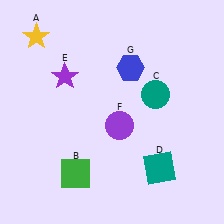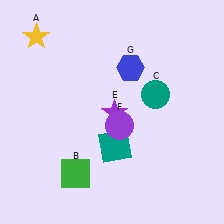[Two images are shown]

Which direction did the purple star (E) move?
The purple star (E) moved right.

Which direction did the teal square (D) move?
The teal square (D) moved left.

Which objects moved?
The objects that moved are: the teal square (D), the purple star (E).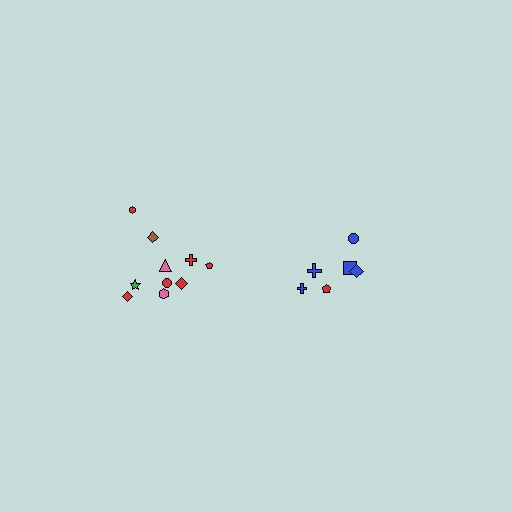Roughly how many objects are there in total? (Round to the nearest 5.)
Roughly 15 objects in total.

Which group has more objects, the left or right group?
The left group.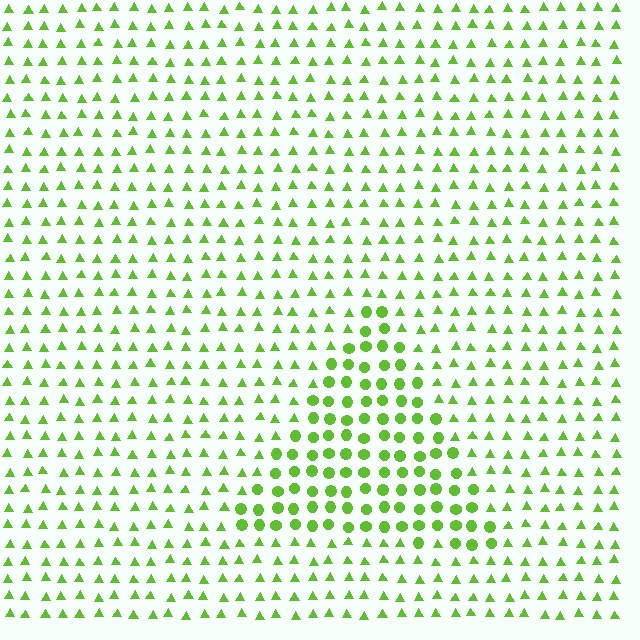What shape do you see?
I see a triangle.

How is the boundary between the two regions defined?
The boundary is defined by a change in element shape: circles inside vs. triangles outside. All elements share the same color and spacing.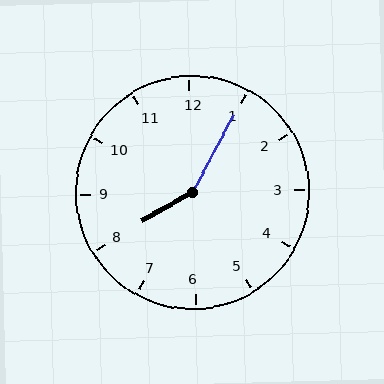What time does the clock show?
8:05.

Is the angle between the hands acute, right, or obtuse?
It is obtuse.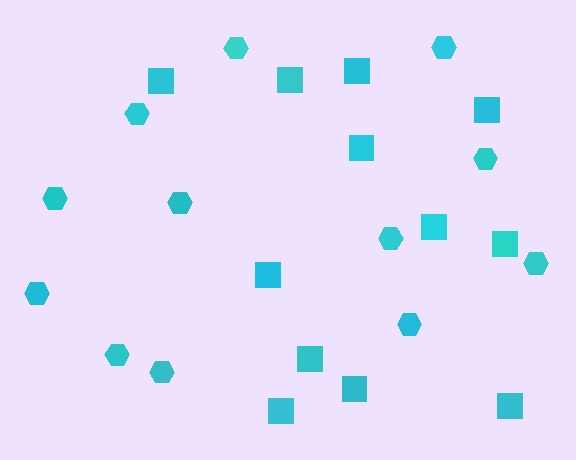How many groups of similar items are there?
There are 2 groups: one group of hexagons (12) and one group of squares (12).